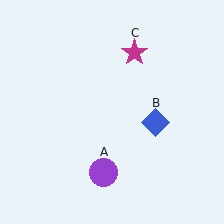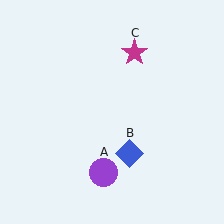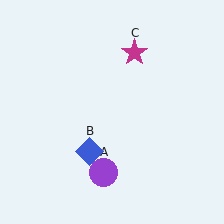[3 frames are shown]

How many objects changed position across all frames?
1 object changed position: blue diamond (object B).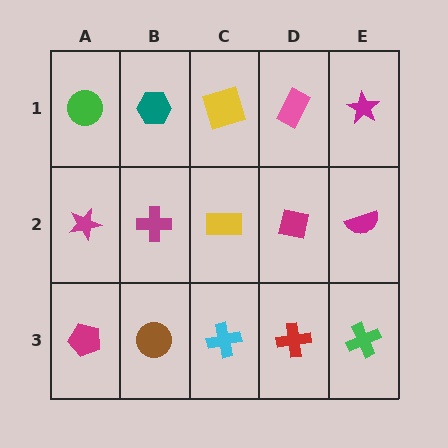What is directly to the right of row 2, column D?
A magenta semicircle.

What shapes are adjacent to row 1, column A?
A magenta star (row 2, column A), a teal hexagon (row 1, column B).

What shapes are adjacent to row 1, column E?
A magenta semicircle (row 2, column E), a pink rectangle (row 1, column D).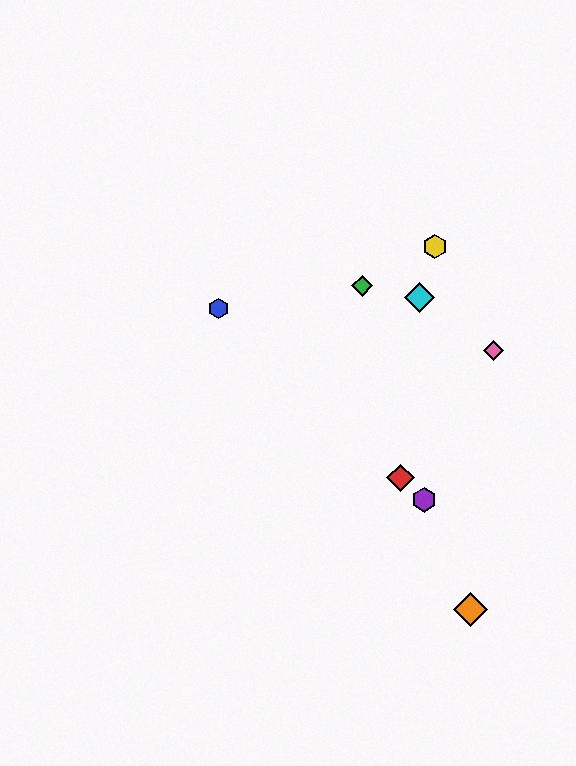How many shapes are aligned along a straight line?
3 shapes (the red diamond, the blue hexagon, the purple hexagon) are aligned along a straight line.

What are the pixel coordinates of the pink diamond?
The pink diamond is at (494, 350).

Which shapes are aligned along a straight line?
The red diamond, the blue hexagon, the purple hexagon are aligned along a straight line.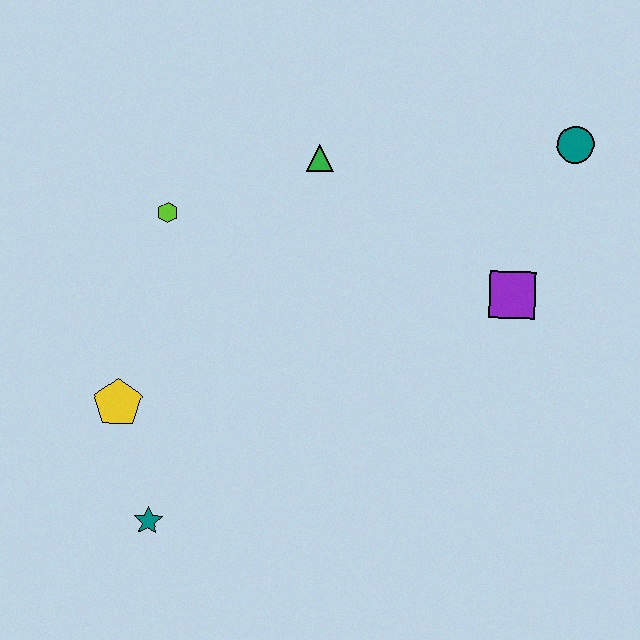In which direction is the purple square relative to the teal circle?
The purple square is below the teal circle.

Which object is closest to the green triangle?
The lime hexagon is closest to the green triangle.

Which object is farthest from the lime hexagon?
The teal circle is farthest from the lime hexagon.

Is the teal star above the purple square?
No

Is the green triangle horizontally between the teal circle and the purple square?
No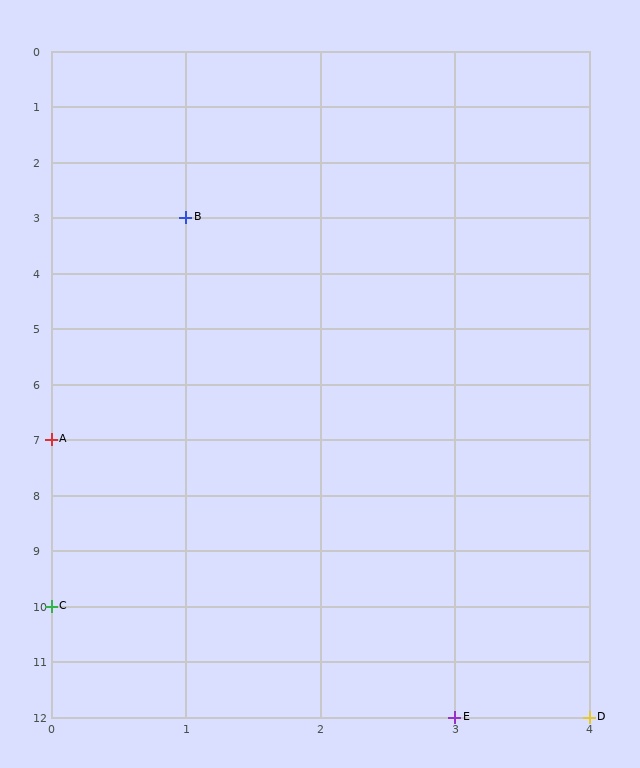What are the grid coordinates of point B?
Point B is at grid coordinates (1, 3).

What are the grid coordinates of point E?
Point E is at grid coordinates (3, 12).